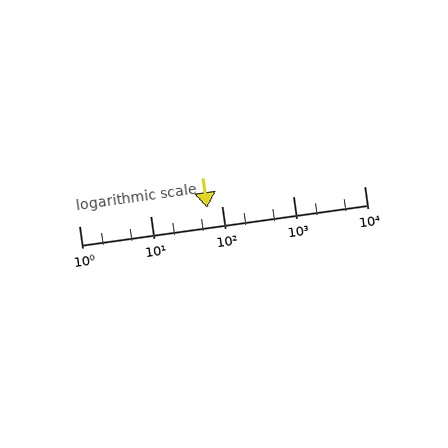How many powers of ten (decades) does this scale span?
The scale spans 4 decades, from 1 to 10000.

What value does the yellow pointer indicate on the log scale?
The pointer indicates approximately 63.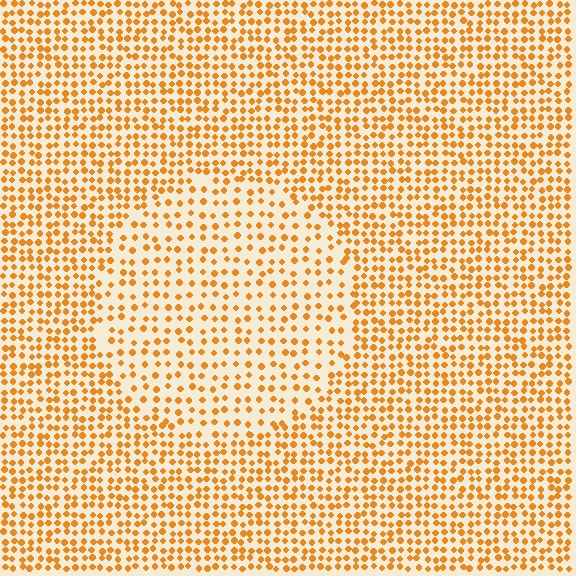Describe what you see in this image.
The image contains small orange elements arranged at two different densities. A circle-shaped region is visible where the elements are less densely packed than the surrounding area.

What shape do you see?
I see a circle.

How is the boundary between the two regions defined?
The boundary is defined by a change in element density (approximately 1.7x ratio). All elements are the same color, size, and shape.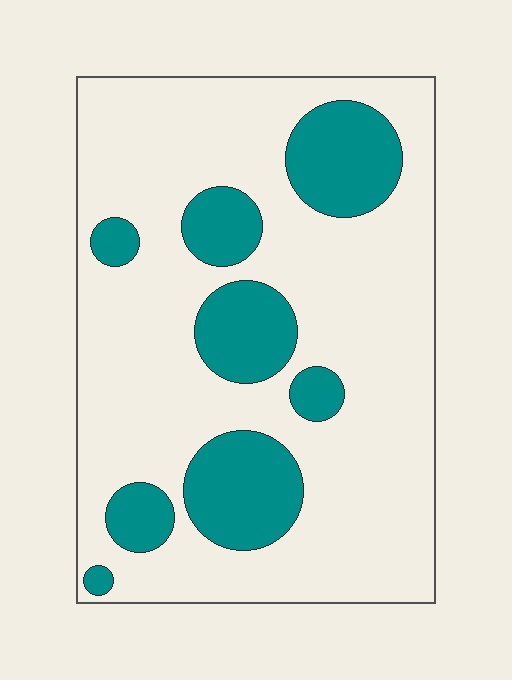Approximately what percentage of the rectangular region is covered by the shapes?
Approximately 25%.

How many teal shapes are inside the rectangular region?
8.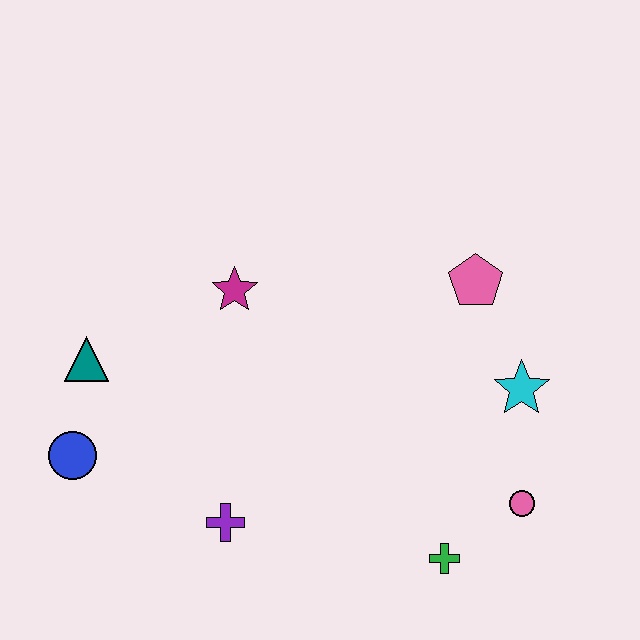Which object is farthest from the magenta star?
The pink circle is farthest from the magenta star.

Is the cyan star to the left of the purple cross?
No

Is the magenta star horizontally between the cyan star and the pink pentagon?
No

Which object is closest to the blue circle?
The teal triangle is closest to the blue circle.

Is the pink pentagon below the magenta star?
No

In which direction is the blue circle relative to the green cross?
The blue circle is to the left of the green cross.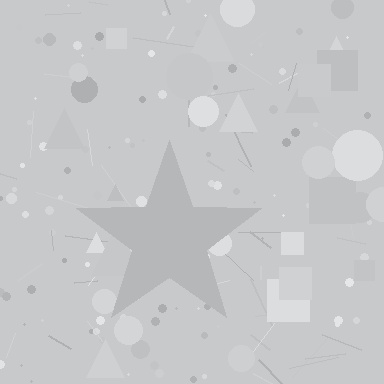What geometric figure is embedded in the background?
A star is embedded in the background.